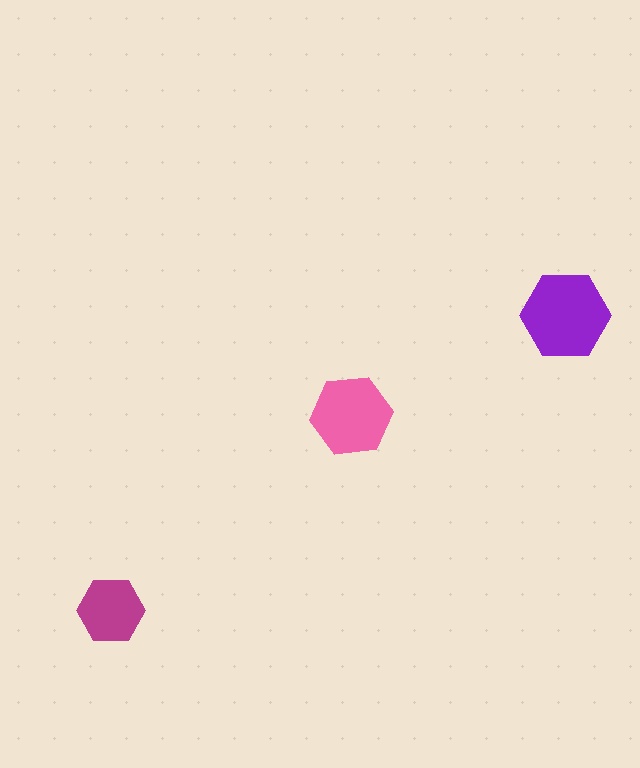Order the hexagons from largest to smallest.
the purple one, the pink one, the magenta one.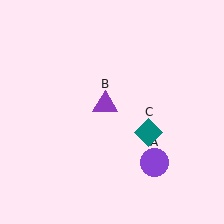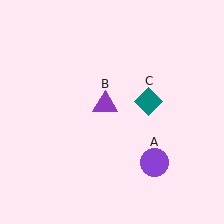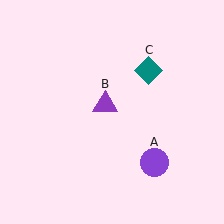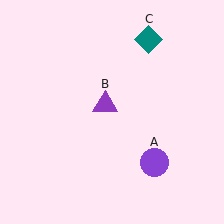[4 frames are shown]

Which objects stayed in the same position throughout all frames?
Purple circle (object A) and purple triangle (object B) remained stationary.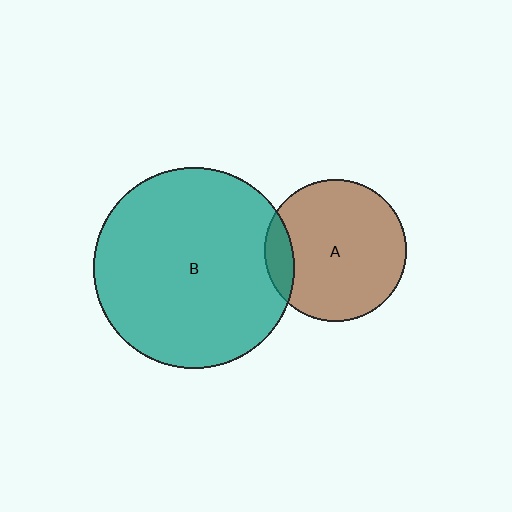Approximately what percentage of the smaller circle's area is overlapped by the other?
Approximately 10%.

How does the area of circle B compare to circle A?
Approximately 2.0 times.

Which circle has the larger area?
Circle B (teal).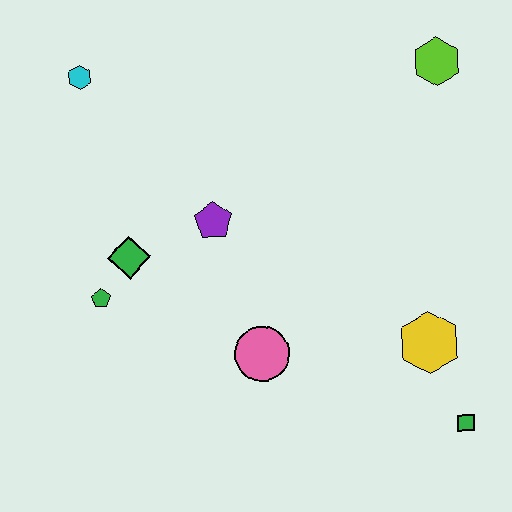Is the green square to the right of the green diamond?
Yes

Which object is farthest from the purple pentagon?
The green square is farthest from the purple pentagon.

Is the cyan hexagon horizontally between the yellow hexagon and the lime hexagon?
No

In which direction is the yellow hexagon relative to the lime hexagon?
The yellow hexagon is below the lime hexagon.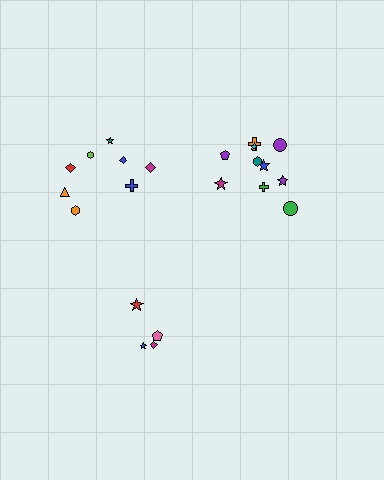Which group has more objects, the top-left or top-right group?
The top-right group.